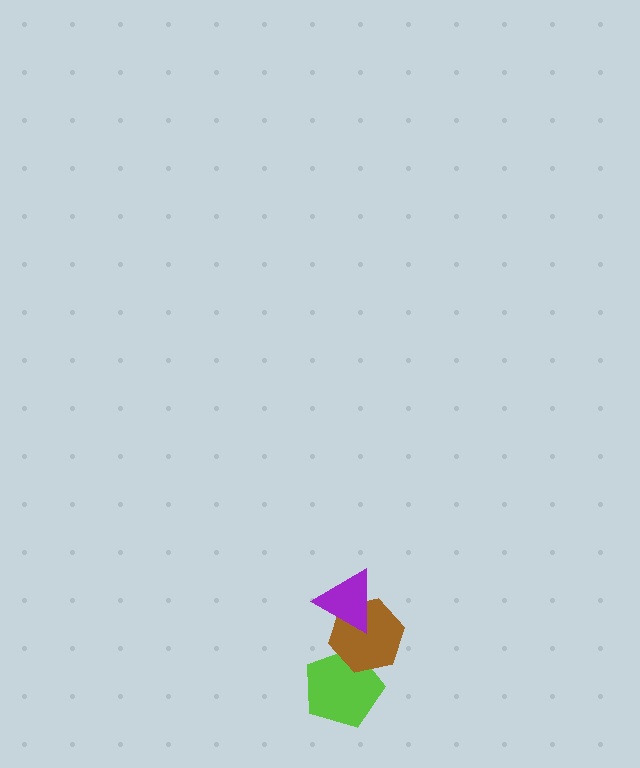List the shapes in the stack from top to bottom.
From top to bottom: the purple triangle, the brown hexagon, the lime pentagon.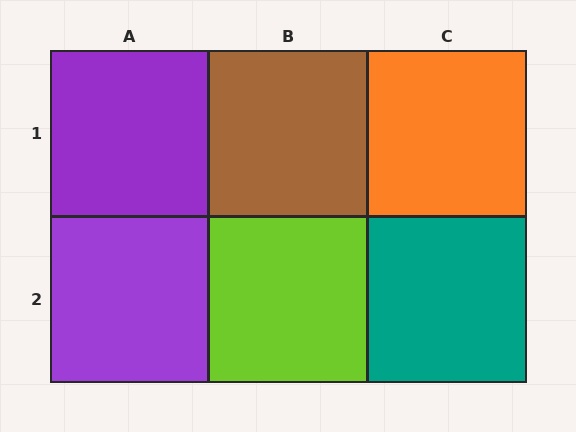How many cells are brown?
1 cell is brown.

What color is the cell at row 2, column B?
Lime.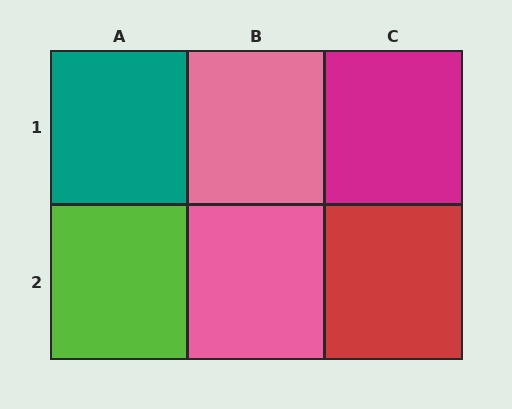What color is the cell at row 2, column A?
Lime.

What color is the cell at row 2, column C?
Red.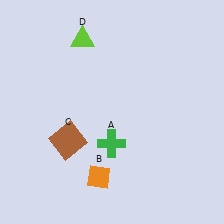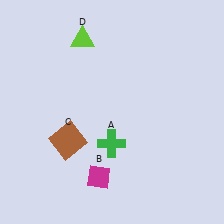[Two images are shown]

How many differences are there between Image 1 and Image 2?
There is 1 difference between the two images.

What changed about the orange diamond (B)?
In Image 1, B is orange. In Image 2, it changed to magenta.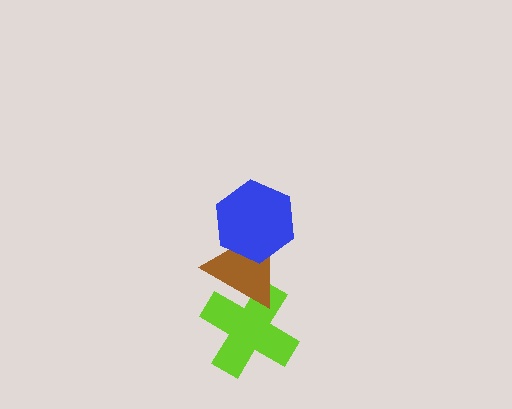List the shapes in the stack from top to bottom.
From top to bottom: the blue hexagon, the brown triangle, the lime cross.